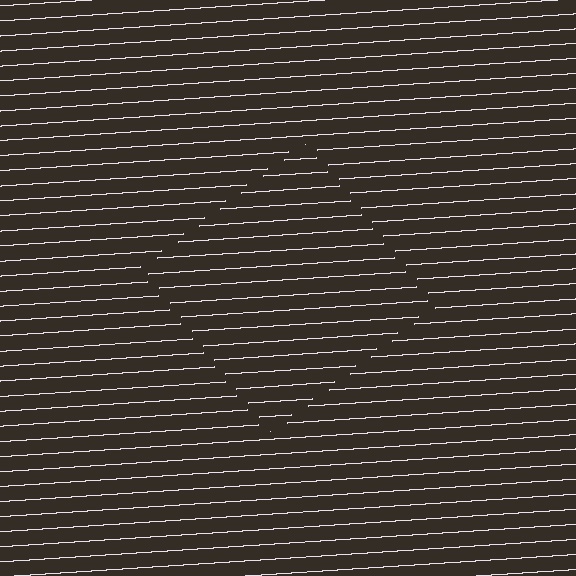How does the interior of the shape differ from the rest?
The interior of the shape contains the same grating, shifted by half a period — the contour is defined by the phase discontinuity where line-ends from the inner and outer gratings abut.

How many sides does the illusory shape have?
4 sides — the line-ends trace a square.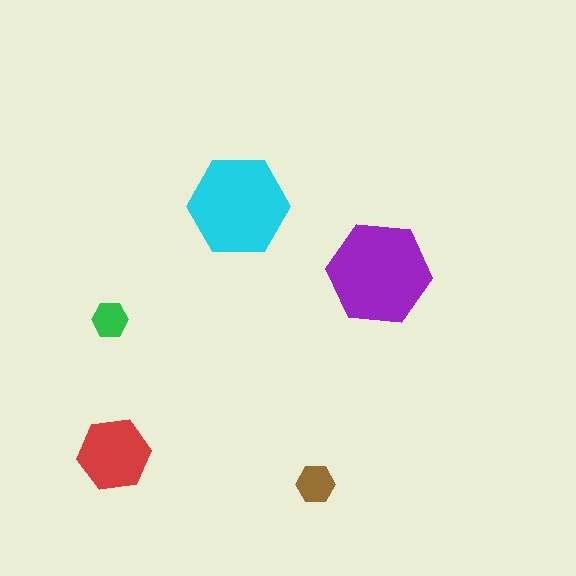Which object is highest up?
The cyan hexagon is topmost.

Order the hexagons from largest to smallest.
the purple one, the cyan one, the red one, the brown one, the green one.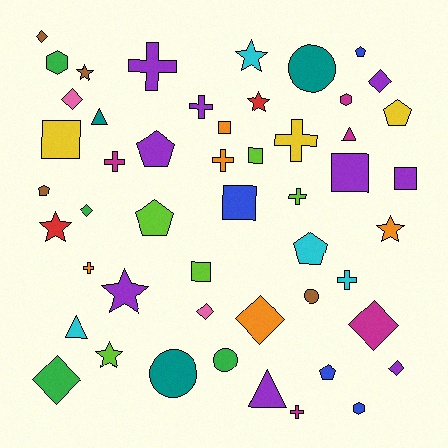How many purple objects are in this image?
There are 9 purple objects.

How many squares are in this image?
There are 7 squares.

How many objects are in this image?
There are 50 objects.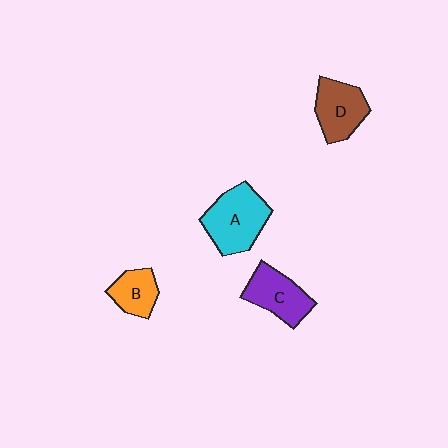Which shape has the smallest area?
Shape B (orange).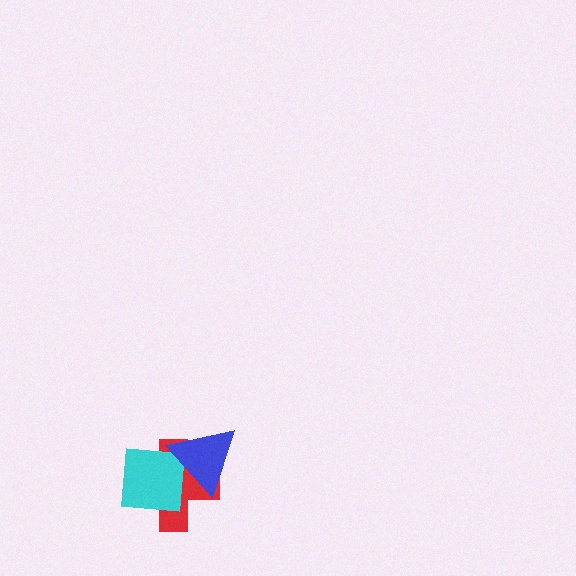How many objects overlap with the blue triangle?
2 objects overlap with the blue triangle.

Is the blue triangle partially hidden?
No, no other shape covers it.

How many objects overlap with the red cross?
2 objects overlap with the red cross.